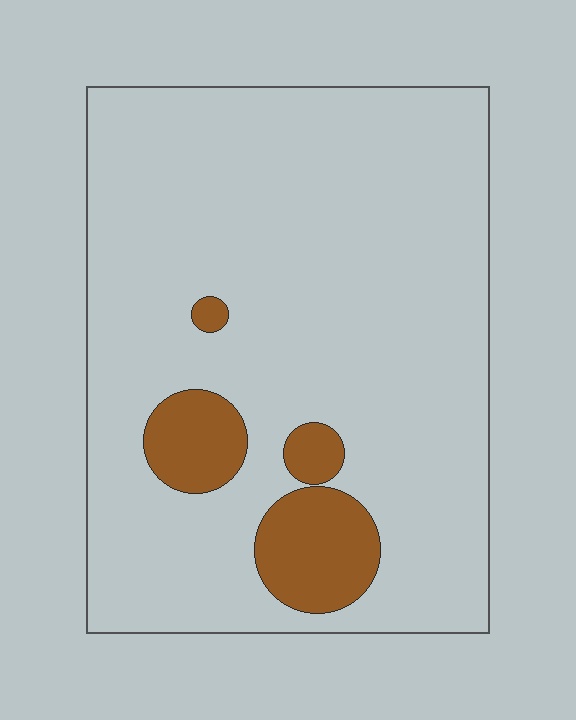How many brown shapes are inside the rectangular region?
4.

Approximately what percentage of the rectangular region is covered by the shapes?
Approximately 10%.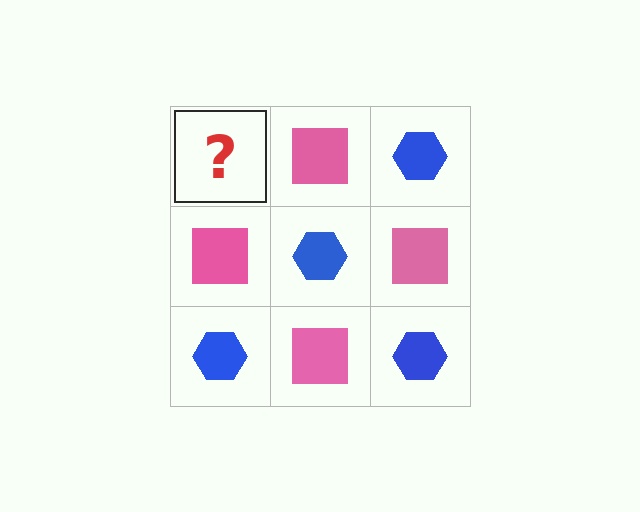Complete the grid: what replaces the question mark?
The question mark should be replaced with a blue hexagon.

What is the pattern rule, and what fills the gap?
The rule is that it alternates blue hexagon and pink square in a checkerboard pattern. The gap should be filled with a blue hexagon.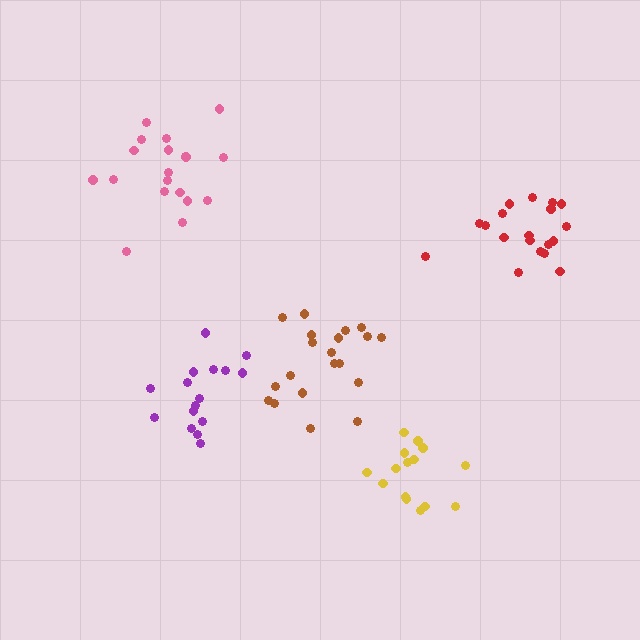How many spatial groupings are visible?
There are 5 spatial groupings.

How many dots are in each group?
Group 1: 16 dots, Group 2: 15 dots, Group 3: 19 dots, Group 4: 20 dots, Group 5: 19 dots (89 total).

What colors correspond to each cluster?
The clusters are colored: purple, yellow, red, brown, pink.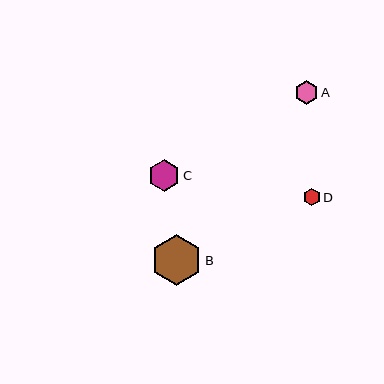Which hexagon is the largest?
Hexagon B is the largest with a size of approximately 50 pixels.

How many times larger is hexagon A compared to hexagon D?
Hexagon A is approximately 1.4 times the size of hexagon D.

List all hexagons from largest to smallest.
From largest to smallest: B, C, A, D.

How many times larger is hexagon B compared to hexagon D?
Hexagon B is approximately 2.9 times the size of hexagon D.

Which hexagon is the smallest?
Hexagon D is the smallest with a size of approximately 17 pixels.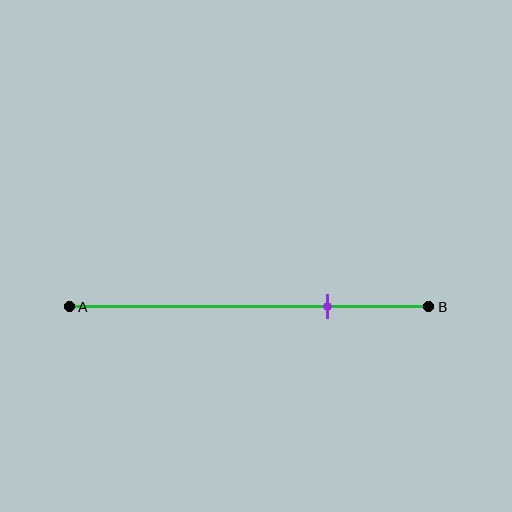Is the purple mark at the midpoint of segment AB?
No, the mark is at about 70% from A, not at the 50% midpoint.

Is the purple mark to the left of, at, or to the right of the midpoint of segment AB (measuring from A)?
The purple mark is to the right of the midpoint of segment AB.